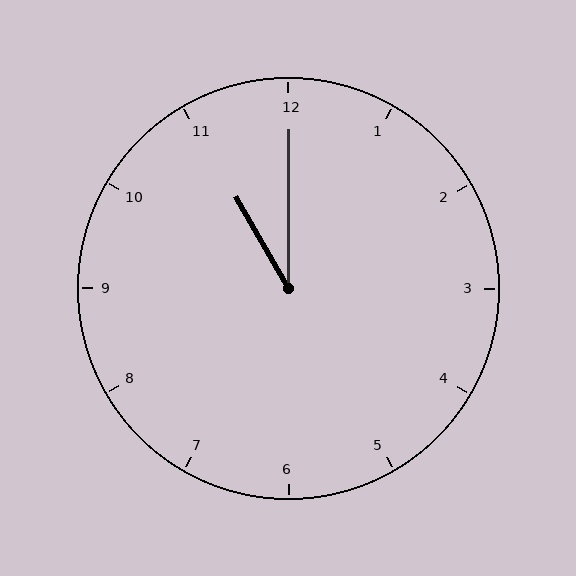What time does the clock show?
11:00.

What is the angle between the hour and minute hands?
Approximately 30 degrees.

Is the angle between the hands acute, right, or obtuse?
It is acute.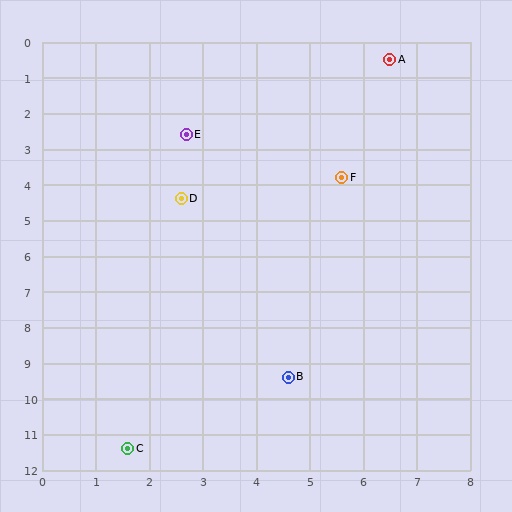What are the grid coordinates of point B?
Point B is at approximately (4.6, 9.4).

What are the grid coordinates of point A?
Point A is at approximately (6.5, 0.5).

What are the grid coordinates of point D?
Point D is at approximately (2.6, 4.4).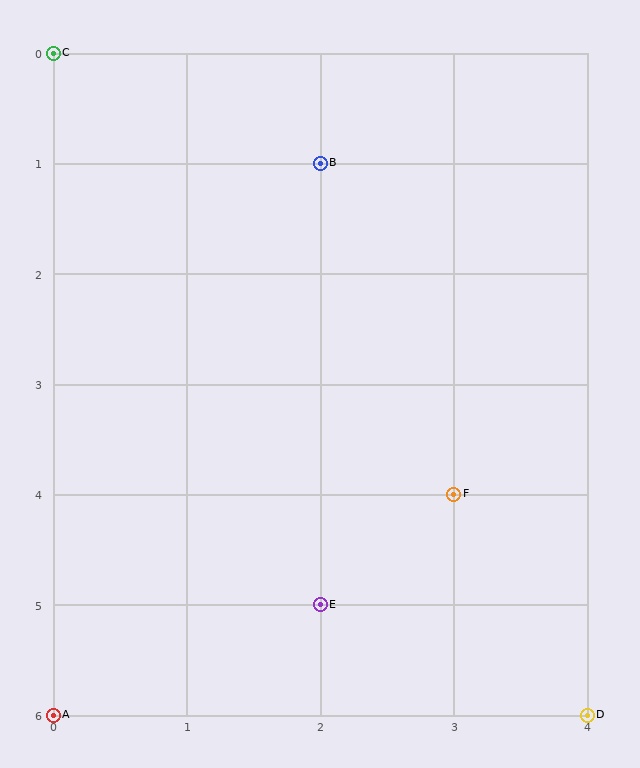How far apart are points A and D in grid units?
Points A and D are 4 columns apart.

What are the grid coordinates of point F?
Point F is at grid coordinates (3, 4).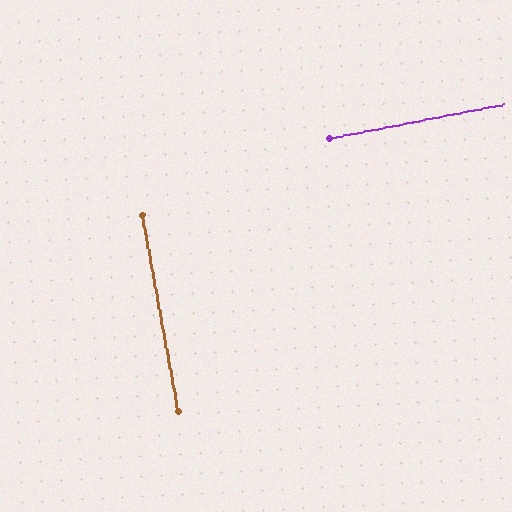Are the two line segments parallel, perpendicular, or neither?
Perpendicular — they meet at approximately 89°.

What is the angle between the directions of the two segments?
Approximately 89 degrees.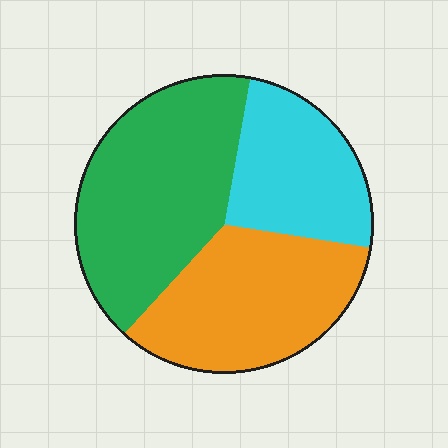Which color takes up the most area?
Green, at roughly 40%.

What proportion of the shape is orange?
Orange takes up about one third (1/3) of the shape.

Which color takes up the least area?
Cyan, at roughly 25%.